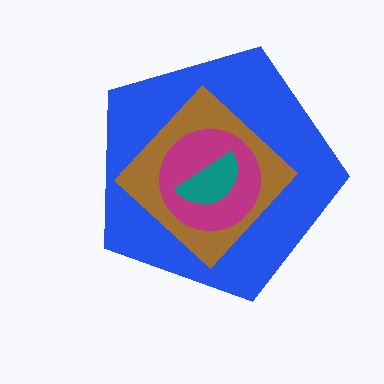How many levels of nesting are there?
4.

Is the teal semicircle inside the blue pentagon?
Yes.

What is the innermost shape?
The teal semicircle.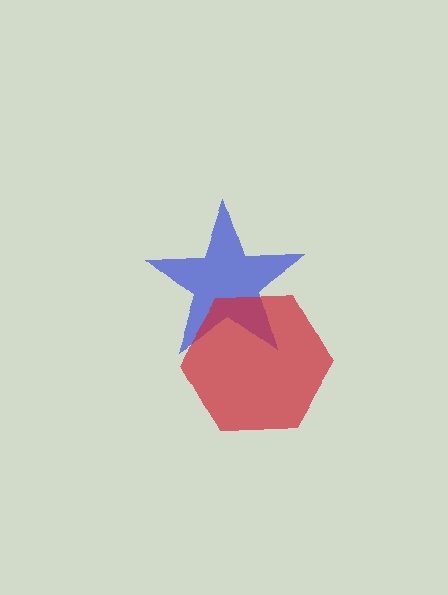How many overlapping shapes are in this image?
There are 2 overlapping shapes in the image.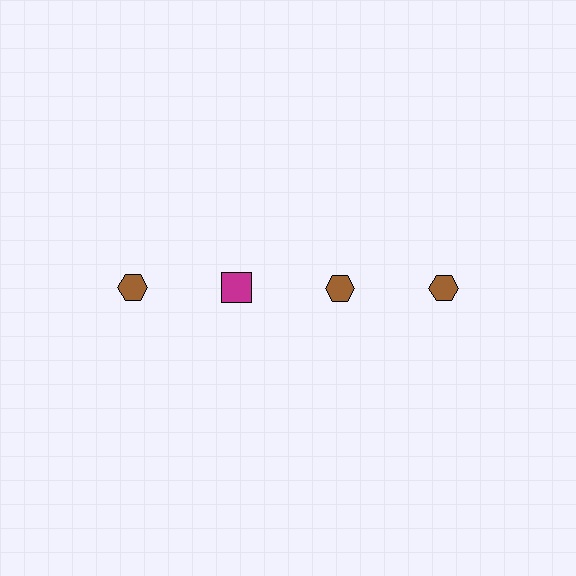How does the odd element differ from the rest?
It differs in both color (magenta instead of brown) and shape (square instead of hexagon).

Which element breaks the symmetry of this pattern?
The magenta square in the top row, second from left column breaks the symmetry. All other shapes are brown hexagons.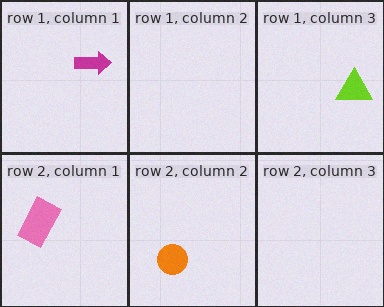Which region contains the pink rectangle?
The row 2, column 1 region.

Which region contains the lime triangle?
The row 1, column 3 region.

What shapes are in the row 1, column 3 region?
The lime triangle.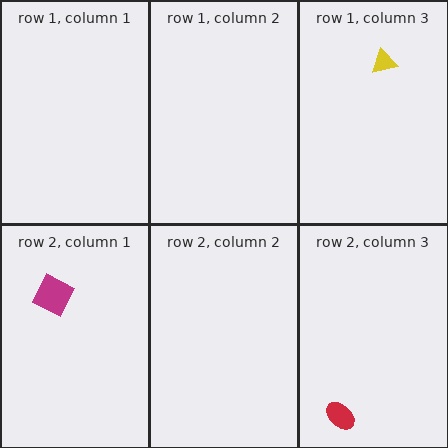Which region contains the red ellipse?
The row 2, column 3 region.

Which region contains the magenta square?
The row 2, column 1 region.